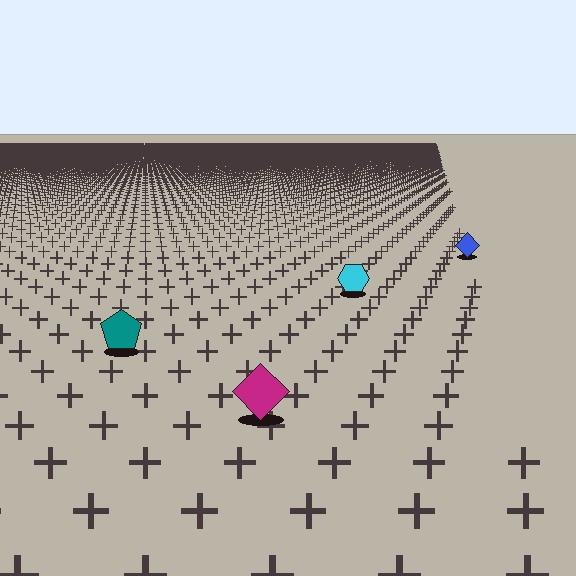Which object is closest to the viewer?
The magenta diamond is closest. The texture marks near it are larger and more spread out.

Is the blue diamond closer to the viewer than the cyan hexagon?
No. The cyan hexagon is closer — you can tell from the texture gradient: the ground texture is coarser near it.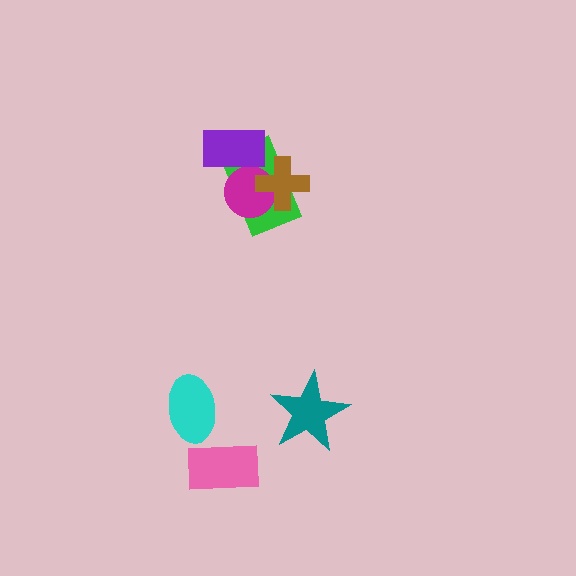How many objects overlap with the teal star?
0 objects overlap with the teal star.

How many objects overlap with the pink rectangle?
0 objects overlap with the pink rectangle.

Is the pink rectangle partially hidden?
No, no other shape covers it.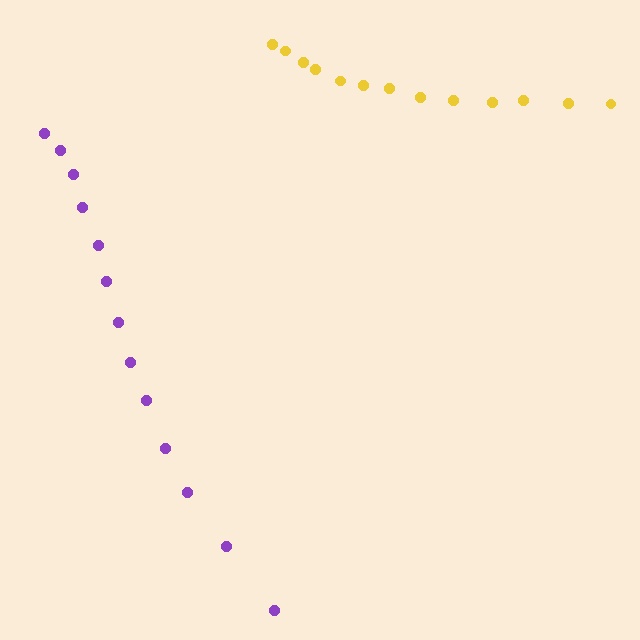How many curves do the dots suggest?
There are 2 distinct paths.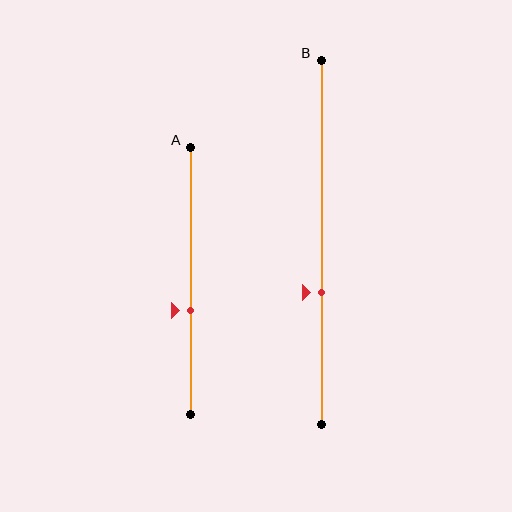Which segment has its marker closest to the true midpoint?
Segment A has its marker closest to the true midpoint.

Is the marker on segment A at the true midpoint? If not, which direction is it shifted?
No, the marker on segment A is shifted downward by about 11% of the segment length.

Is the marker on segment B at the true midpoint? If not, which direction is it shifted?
No, the marker on segment B is shifted downward by about 14% of the segment length.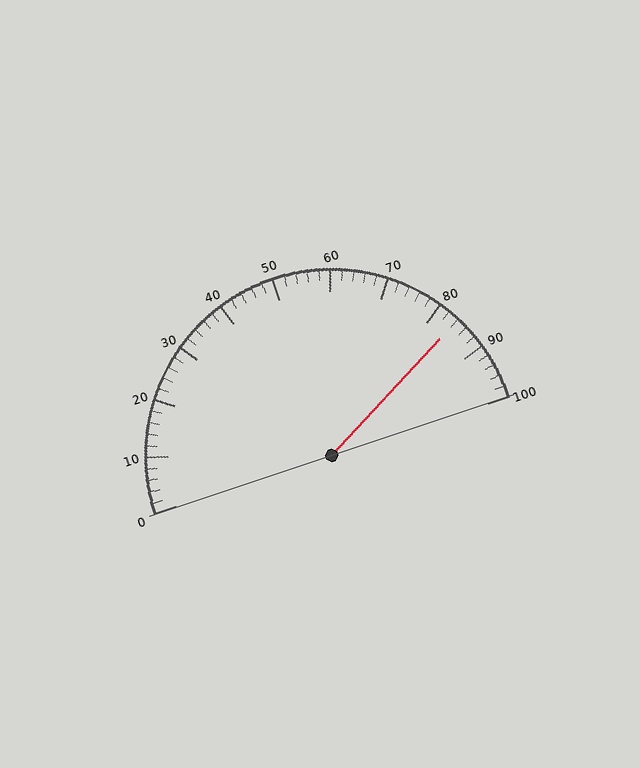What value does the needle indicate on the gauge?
The needle indicates approximately 84.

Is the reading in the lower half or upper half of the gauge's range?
The reading is in the upper half of the range (0 to 100).